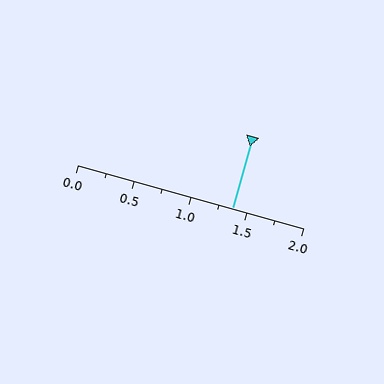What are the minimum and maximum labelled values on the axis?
The axis runs from 0.0 to 2.0.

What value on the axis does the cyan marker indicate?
The marker indicates approximately 1.38.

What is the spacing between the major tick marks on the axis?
The major ticks are spaced 0.5 apart.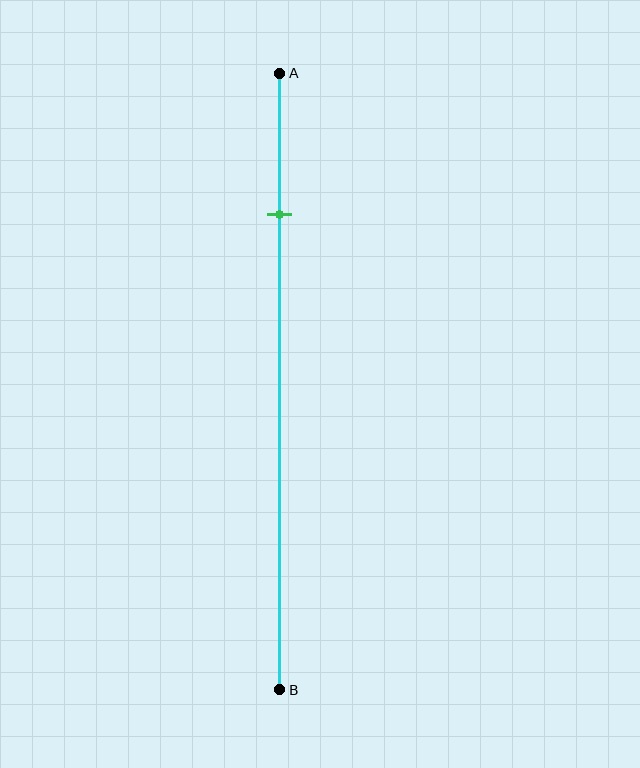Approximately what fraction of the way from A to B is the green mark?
The green mark is approximately 25% of the way from A to B.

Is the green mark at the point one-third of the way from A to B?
No, the mark is at about 25% from A, not at the 33% one-third point.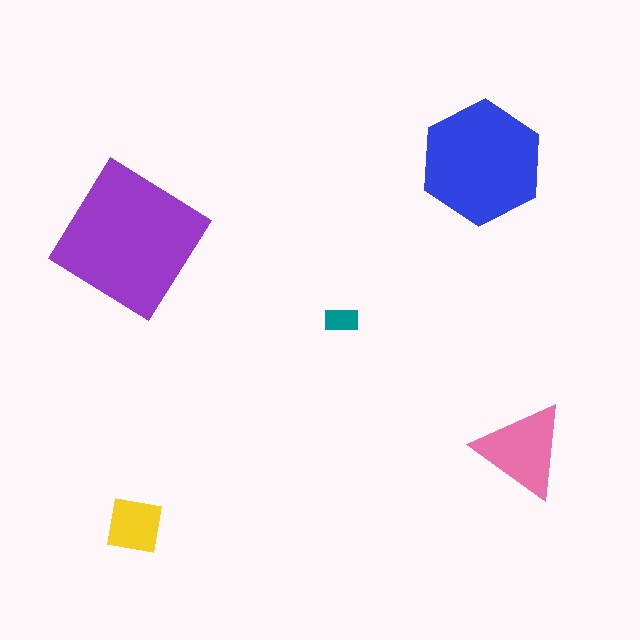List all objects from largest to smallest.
The purple diamond, the blue hexagon, the pink triangle, the yellow square, the teal rectangle.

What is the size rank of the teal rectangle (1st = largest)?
5th.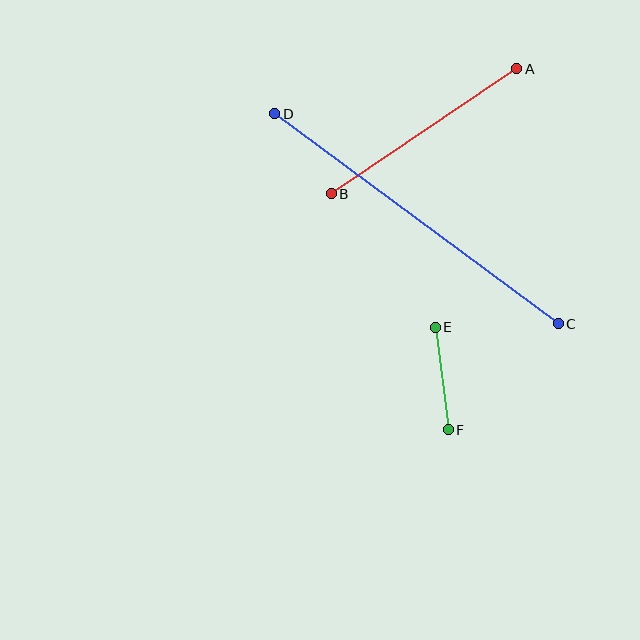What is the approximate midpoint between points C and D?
The midpoint is at approximately (417, 219) pixels.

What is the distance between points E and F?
The distance is approximately 103 pixels.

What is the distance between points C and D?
The distance is approximately 353 pixels.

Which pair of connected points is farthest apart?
Points C and D are farthest apart.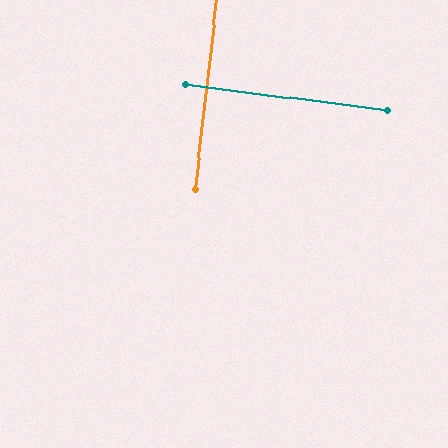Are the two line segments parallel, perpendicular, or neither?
Perpendicular — they meet at approximately 89°.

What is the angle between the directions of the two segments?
Approximately 89 degrees.